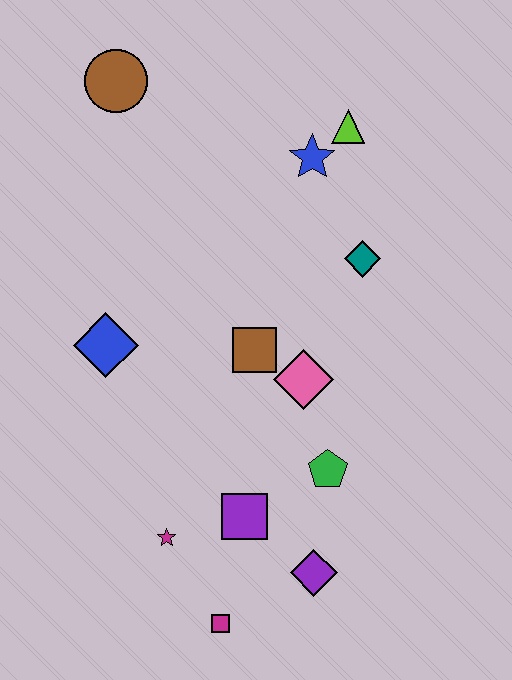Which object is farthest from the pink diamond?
The brown circle is farthest from the pink diamond.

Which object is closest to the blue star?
The lime triangle is closest to the blue star.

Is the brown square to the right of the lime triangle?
No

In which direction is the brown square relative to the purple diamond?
The brown square is above the purple diamond.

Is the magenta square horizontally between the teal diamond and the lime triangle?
No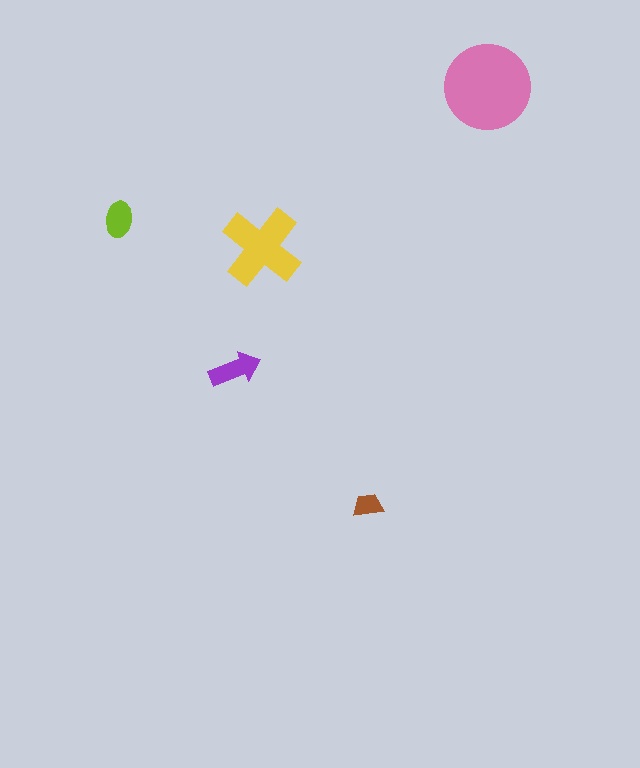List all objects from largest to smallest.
The pink circle, the yellow cross, the purple arrow, the lime ellipse, the brown trapezoid.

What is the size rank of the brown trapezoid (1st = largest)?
5th.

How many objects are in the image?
There are 5 objects in the image.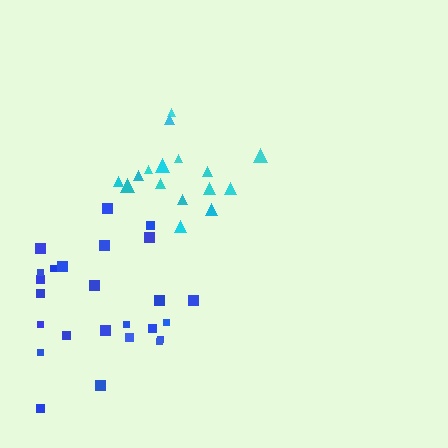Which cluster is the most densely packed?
Cyan.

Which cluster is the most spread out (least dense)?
Blue.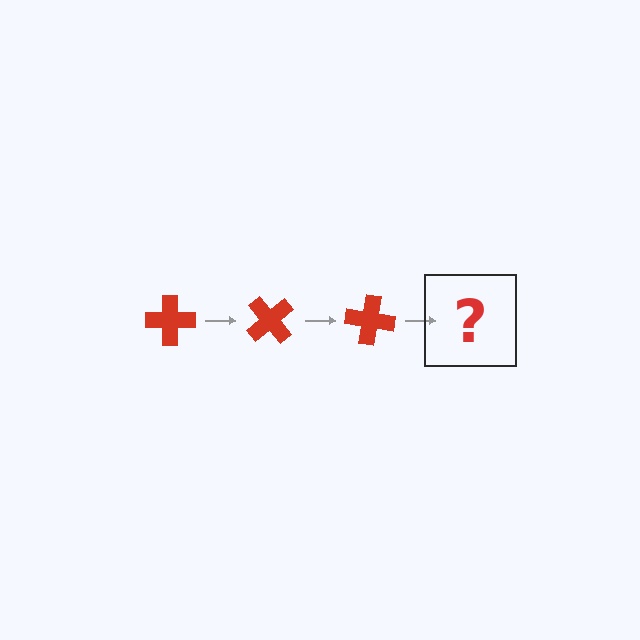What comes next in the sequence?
The next element should be a red cross rotated 150 degrees.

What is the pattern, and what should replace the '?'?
The pattern is that the cross rotates 50 degrees each step. The '?' should be a red cross rotated 150 degrees.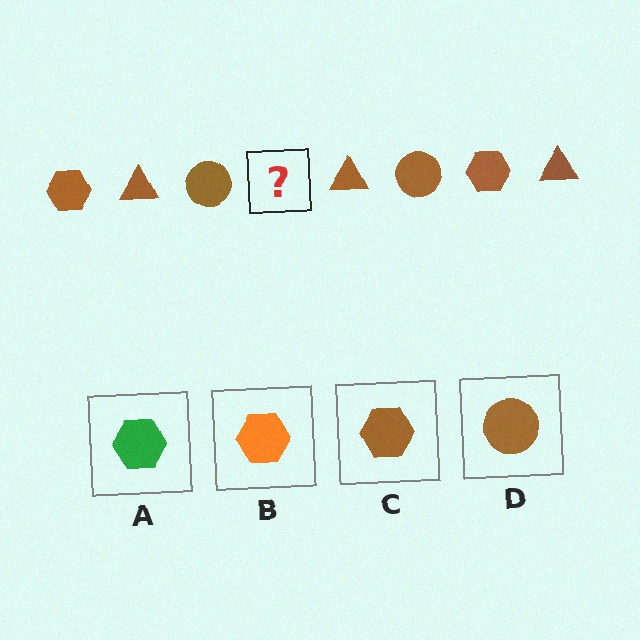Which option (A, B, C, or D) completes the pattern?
C.